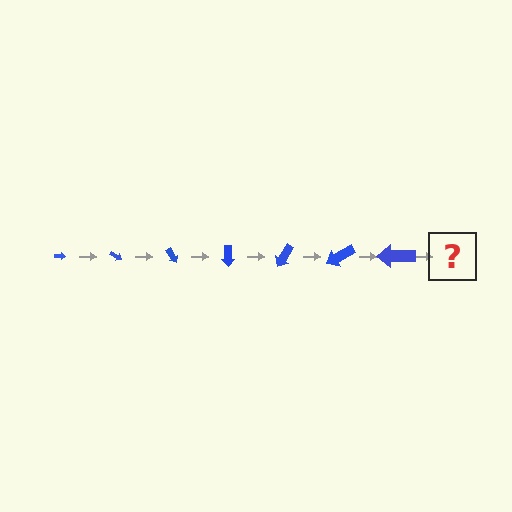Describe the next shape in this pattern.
It should be an arrow, larger than the previous one and rotated 210 degrees from the start.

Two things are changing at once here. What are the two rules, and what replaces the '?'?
The two rules are that the arrow grows larger each step and it rotates 30 degrees each step. The '?' should be an arrow, larger than the previous one and rotated 210 degrees from the start.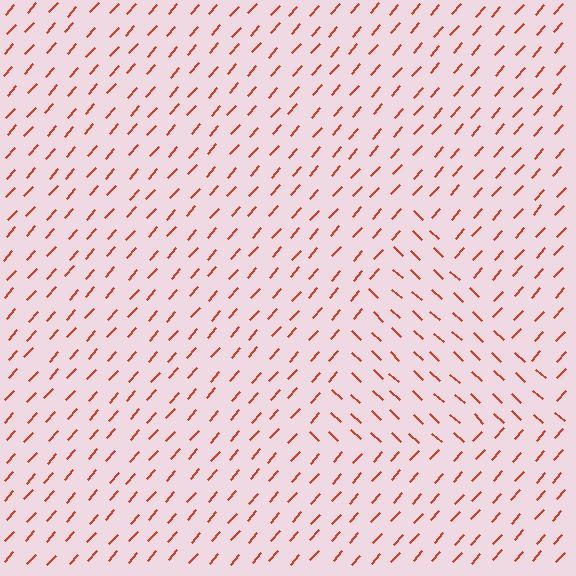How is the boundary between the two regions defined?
The boundary is defined purely by a change in line orientation (approximately 89 degrees difference). All lines are the same color and thickness.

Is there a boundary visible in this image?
Yes, there is a texture boundary formed by a change in line orientation.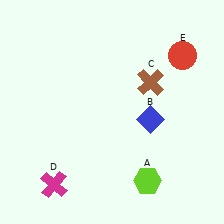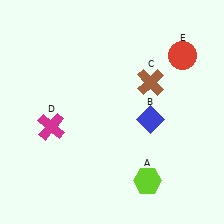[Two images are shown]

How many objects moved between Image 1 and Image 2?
1 object moved between the two images.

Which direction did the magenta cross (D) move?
The magenta cross (D) moved up.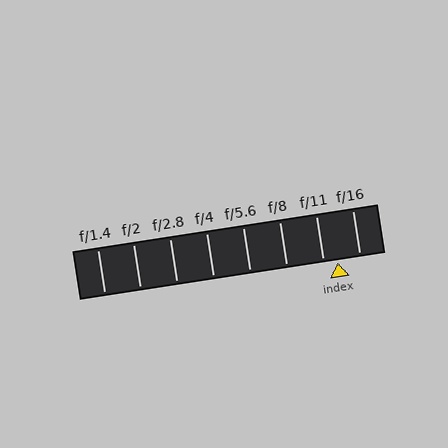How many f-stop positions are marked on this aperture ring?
There are 8 f-stop positions marked.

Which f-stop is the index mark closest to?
The index mark is closest to f/11.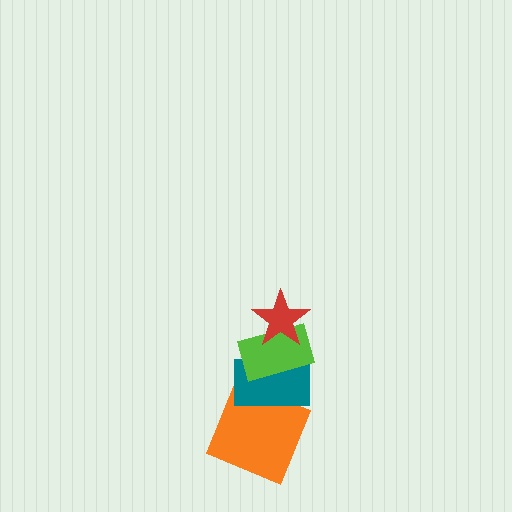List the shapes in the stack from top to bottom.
From top to bottom: the red star, the lime rectangle, the teal rectangle, the orange square.